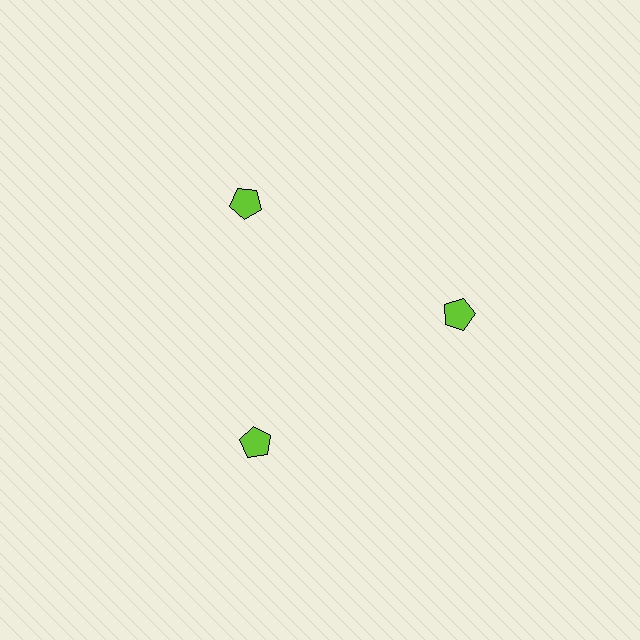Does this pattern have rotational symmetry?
Yes, this pattern has 3-fold rotational symmetry. It looks the same after rotating 120 degrees around the center.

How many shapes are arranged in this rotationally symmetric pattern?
There are 3 shapes, arranged in 3 groups of 1.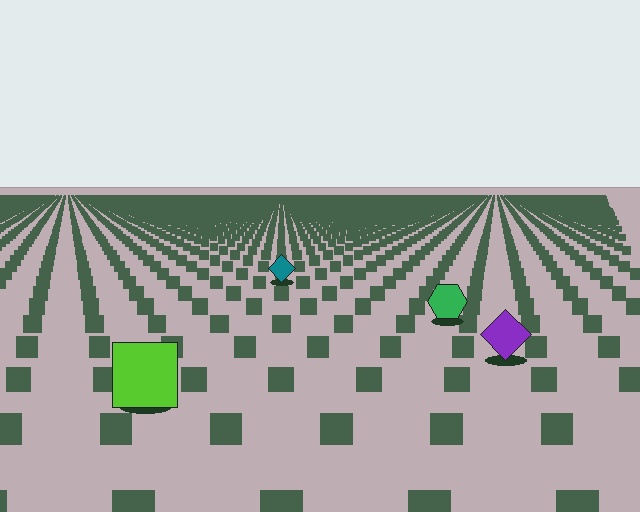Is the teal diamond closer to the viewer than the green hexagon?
No. The green hexagon is closer — you can tell from the texture gradient: the ground texture is coarser near it.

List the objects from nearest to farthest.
From nearest to farthest: the lime square, the purple diamond, the green hexagon, the teal diamond.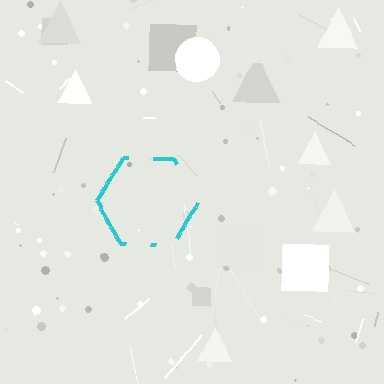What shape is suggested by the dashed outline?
The dashed outline suggests a hexagon.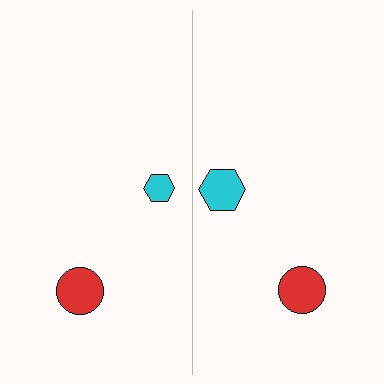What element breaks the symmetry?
The cyan hexagon on the right side has a different size than its mirror counterpart.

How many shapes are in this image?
There are 4 shapes in this image.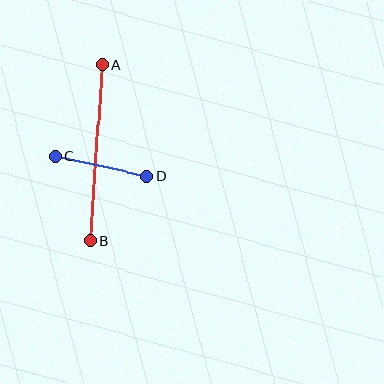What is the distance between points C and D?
The distance is approximately 93 pixels.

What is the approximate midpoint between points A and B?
The midpoint is at approximately (96, 153) pixels.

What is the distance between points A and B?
The distance is approximately 177 pixels.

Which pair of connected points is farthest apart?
Points A and B are farthest apart.